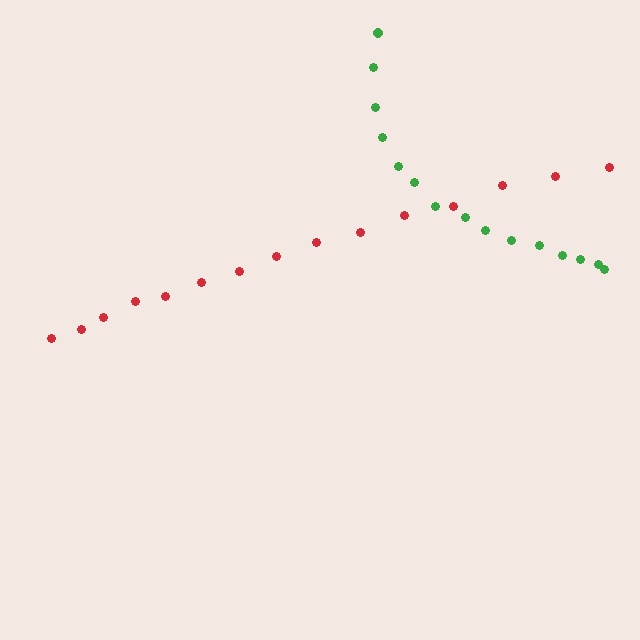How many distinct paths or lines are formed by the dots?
There are 2 distinct paths.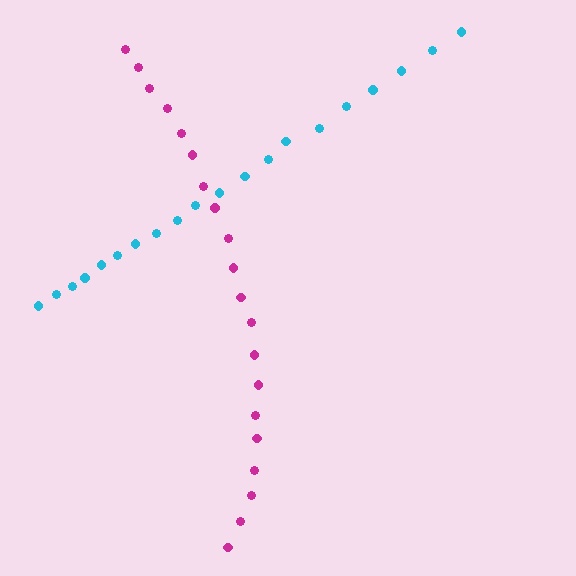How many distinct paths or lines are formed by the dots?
There are 2 distinct paths.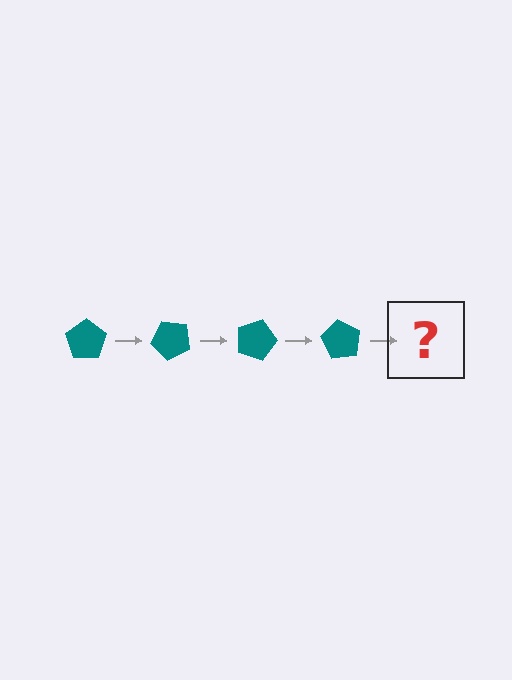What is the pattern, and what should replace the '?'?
The pattern is that the pentagon rotates 45 degrees each step. The '?' should be a teal pentagon rotated 180 degrees.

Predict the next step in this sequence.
The next step is a teal pentagon rotated 180 degrees.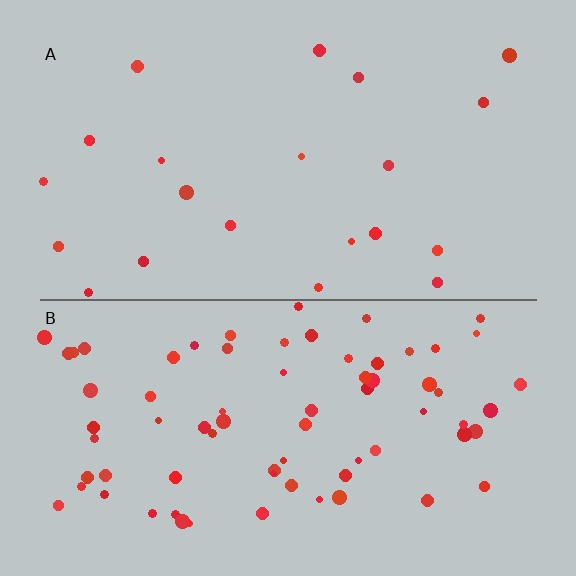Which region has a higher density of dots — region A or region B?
B (the bottom).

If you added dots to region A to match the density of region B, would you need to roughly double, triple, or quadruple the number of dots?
Approximately triple.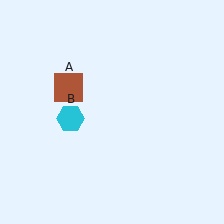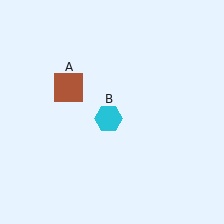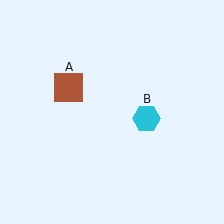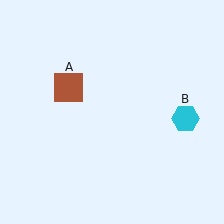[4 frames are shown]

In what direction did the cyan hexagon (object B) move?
The cyan hexagon (object B) moved right.